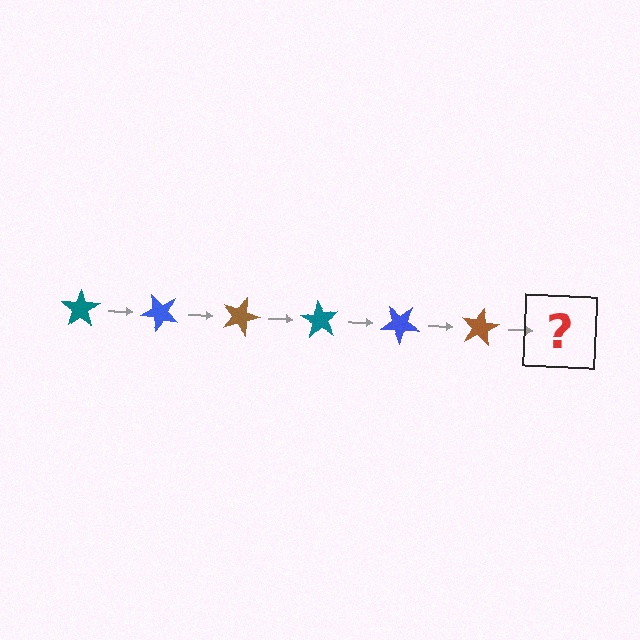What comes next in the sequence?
The next element should be a teal star, rotated 270 degrees from the start.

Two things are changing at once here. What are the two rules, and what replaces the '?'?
The two rules are that it rotates 45 degrees each step and the color cycles through teal, blue, and brown. The '?' should be a teal star, rotated 270 degrees from the start.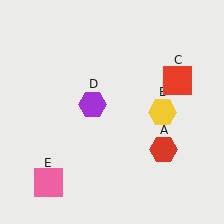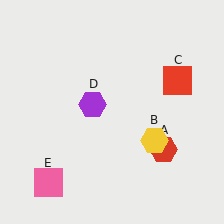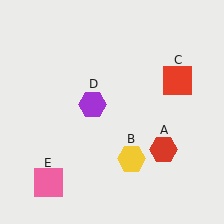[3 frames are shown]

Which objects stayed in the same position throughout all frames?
Red hexagon (object A) and red square (object C) and purple hexagon (object D) and pink square (object E) remained stationary.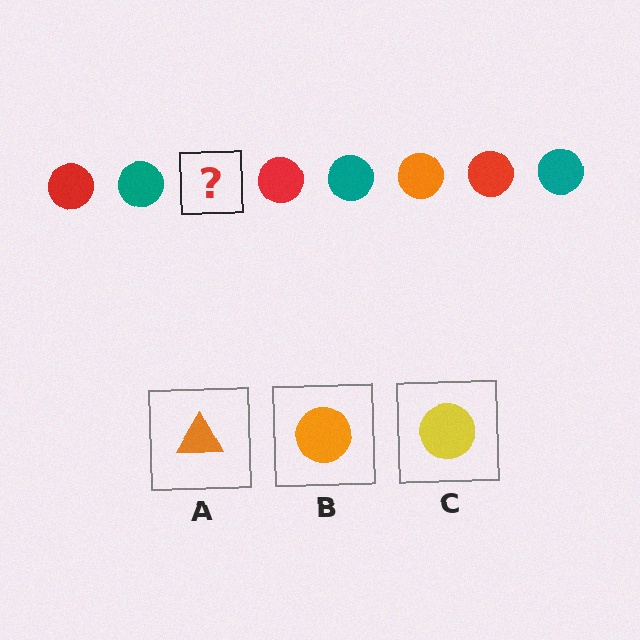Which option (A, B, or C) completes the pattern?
B.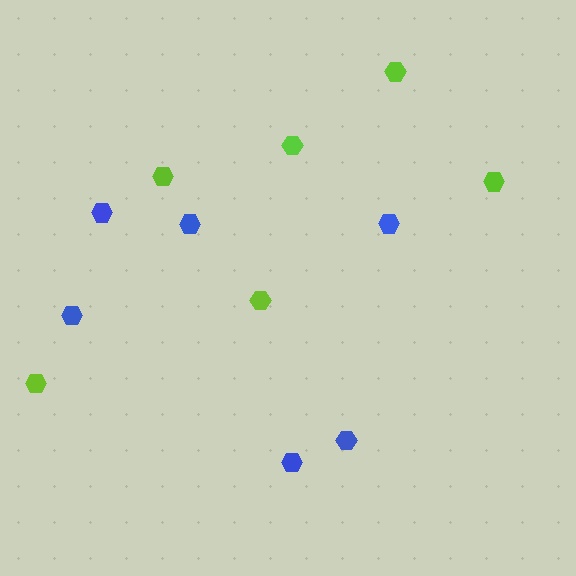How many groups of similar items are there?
There are 2 groups: one group of lime hexagons (6) and one group of blue hexagons (6).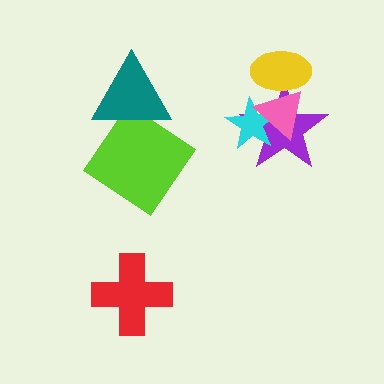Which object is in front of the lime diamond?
The teal triangle is in front of the lime diamond.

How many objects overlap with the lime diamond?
1 object overlaps with the lime diamond.